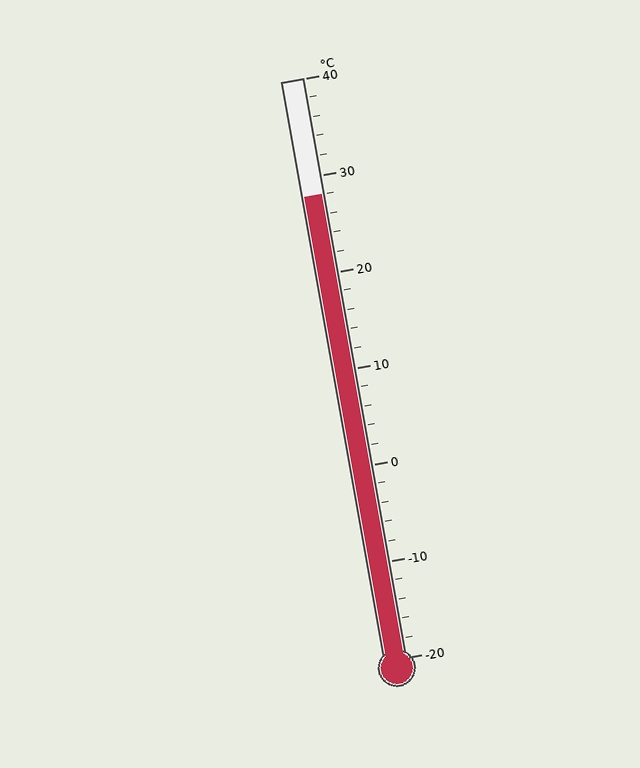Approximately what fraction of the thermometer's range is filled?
The thermometer is filled to approximately 80% of its range.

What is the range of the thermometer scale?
The thermometer scale ranges from -20°C to 40°C.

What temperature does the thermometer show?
The thermometer shows approximately 28°C.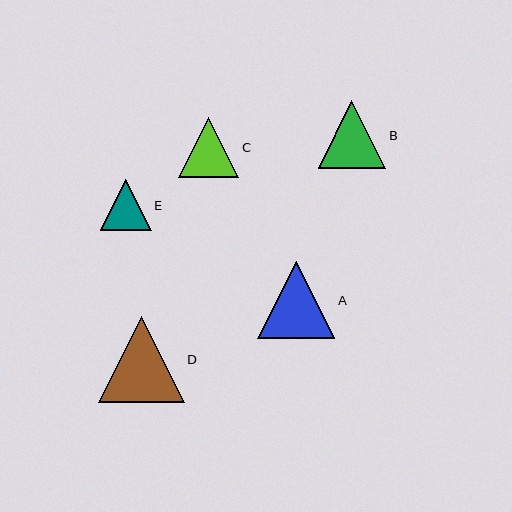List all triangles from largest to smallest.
From largest to smallest: D, A, B, C, E.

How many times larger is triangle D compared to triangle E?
Triangle D is approximately 1.7 times the size of triangle E.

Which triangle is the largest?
Triangle D is the largest with a size of approximately 86 pixels.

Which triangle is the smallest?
Triangle E is the smallest with a size of approximately 51 pixels.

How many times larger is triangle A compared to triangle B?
Triangle A is approximately 1.1 times the size of triangle B.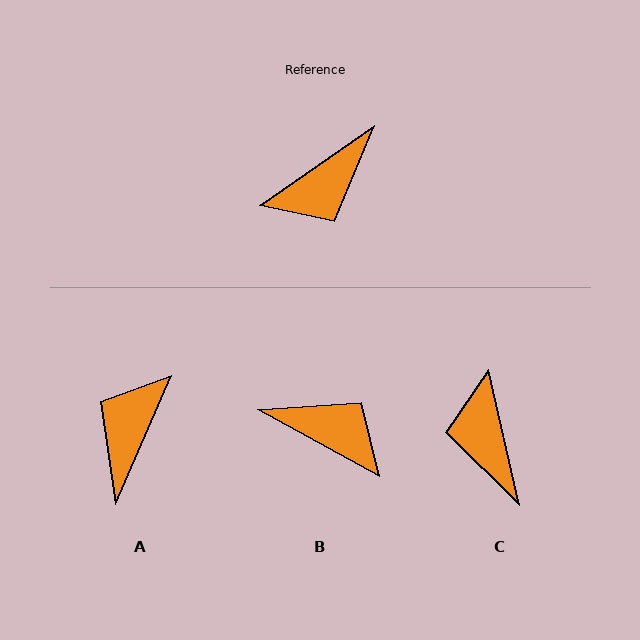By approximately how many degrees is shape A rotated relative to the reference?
Approximately 149 degrees clockwise.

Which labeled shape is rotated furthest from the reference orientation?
A, about 149 degrees away.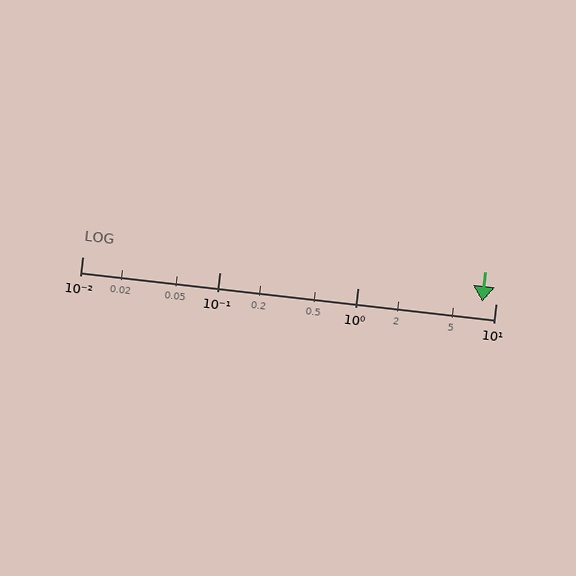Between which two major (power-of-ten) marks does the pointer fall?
The pointer is between 1 and 10.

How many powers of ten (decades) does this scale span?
The scale spans 3 decades, from 0.01 to 10.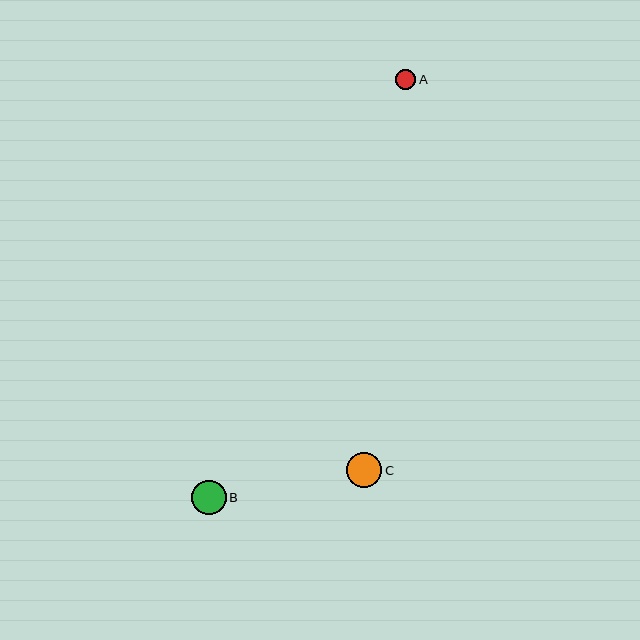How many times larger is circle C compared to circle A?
Circle C is approximately 1.8 times the size of circle A.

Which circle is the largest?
Circle C is the largest with a size of approximately 36 pixels.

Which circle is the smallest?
Circle A is the smallest with a size of approximately 20 pixels.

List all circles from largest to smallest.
From largest to smallest: C, B, A.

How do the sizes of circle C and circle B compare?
Circle C and circle B are approximately the same size.